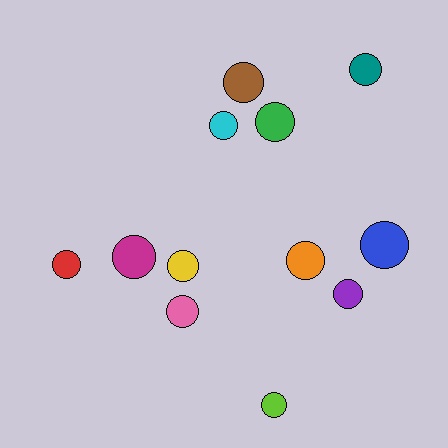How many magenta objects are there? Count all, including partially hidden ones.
There is 1 magenta object.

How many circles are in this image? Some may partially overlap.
There are 12 circles.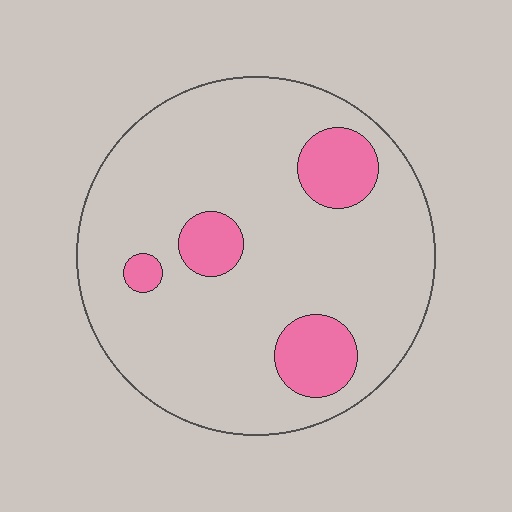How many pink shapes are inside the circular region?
4.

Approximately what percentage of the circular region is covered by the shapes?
Approximately 15%.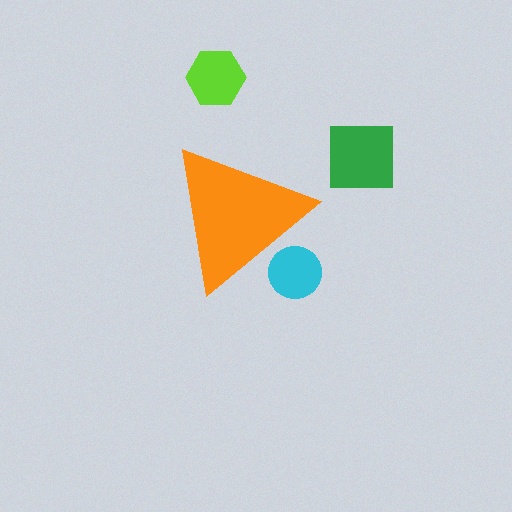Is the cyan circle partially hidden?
Yes, the cyan circle is partially hidden behind the orange triangle.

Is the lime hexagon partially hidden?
No, the lime hexagon is fully visible.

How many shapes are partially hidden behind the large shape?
1 shape is partially hidden.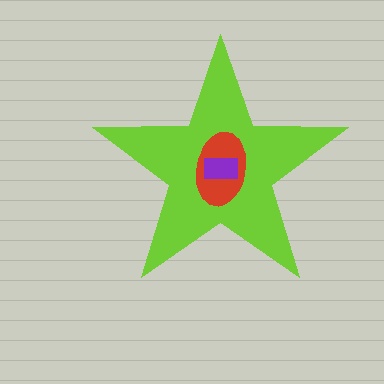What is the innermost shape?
The purple rectangle.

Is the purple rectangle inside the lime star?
Yes.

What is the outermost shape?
The lime star.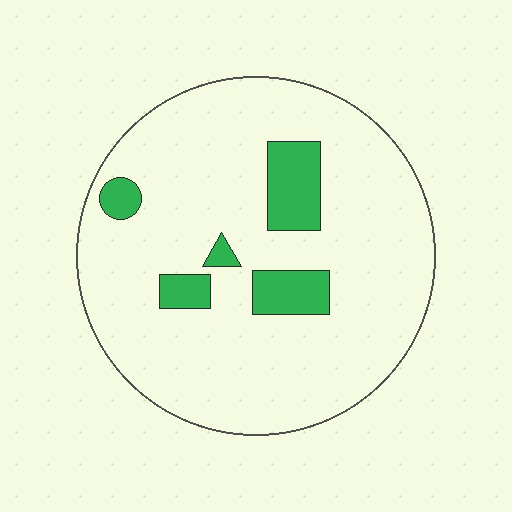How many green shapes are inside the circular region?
5.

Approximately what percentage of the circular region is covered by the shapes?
Approximately 10%.